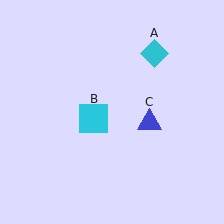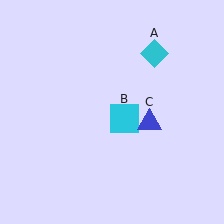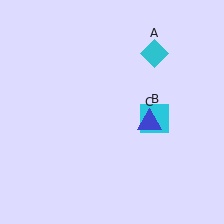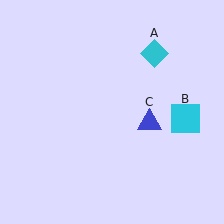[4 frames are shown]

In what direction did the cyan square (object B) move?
The cyan square (object B) moved right.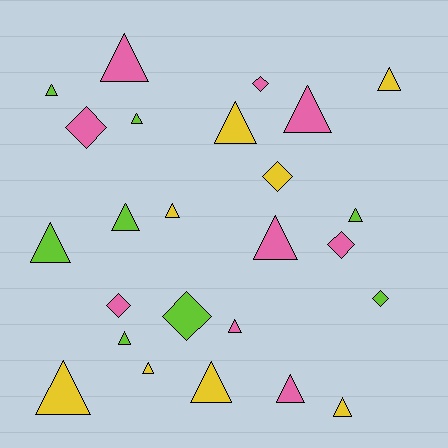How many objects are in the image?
There are 25 objects.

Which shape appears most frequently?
Triangle, with 18 objects.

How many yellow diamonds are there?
There is 1 yellow diamond.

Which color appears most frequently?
Pink, with 9 objects.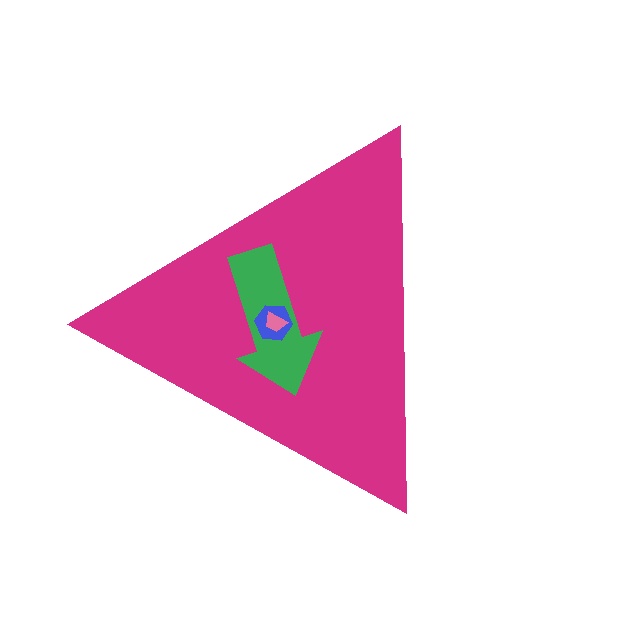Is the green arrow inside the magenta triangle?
Yes.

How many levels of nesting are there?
4.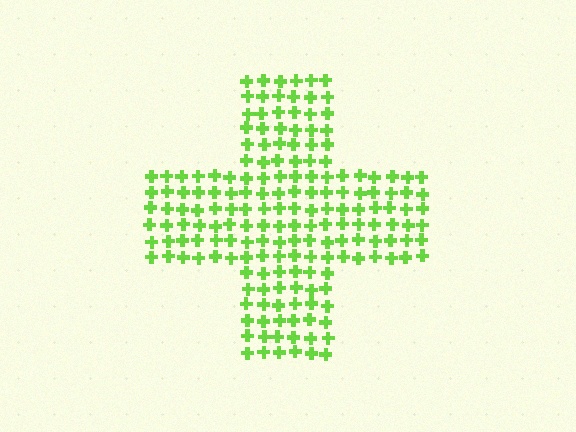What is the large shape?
The large shape is a cross.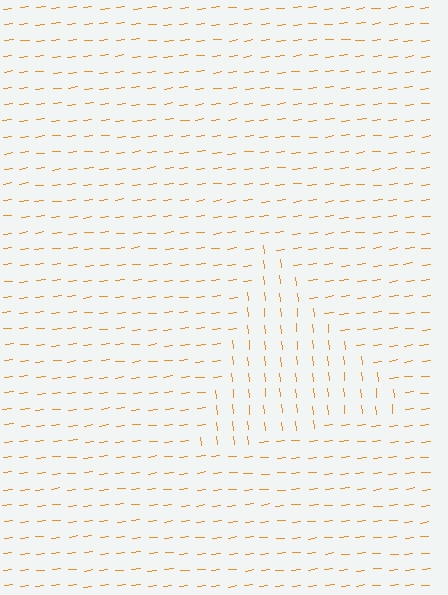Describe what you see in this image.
The image is filled with small orange line segments. A triangle region in the image has lines oriented differently from the surrounding lines, creating a visible texture boundary.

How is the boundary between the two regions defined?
The boundary is defined purely by a change in line orientation (approximately 89 degrees difference). All lines are the same color and thickness.